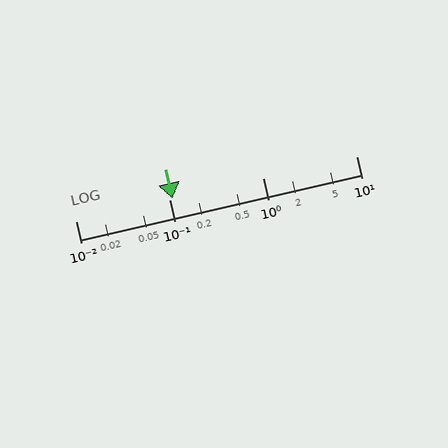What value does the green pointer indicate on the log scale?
The pointer indicates approximately 0.11.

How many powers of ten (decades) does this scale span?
The scale spans 3 decades, from 0.01 to 10.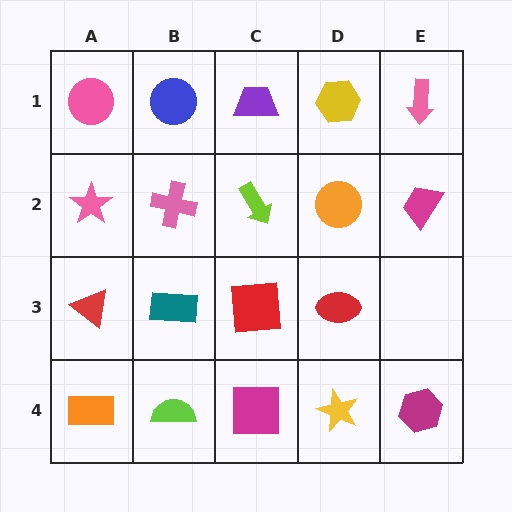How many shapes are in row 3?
4 shapes.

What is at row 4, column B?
A lime semicircle.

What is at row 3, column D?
A red ellipse.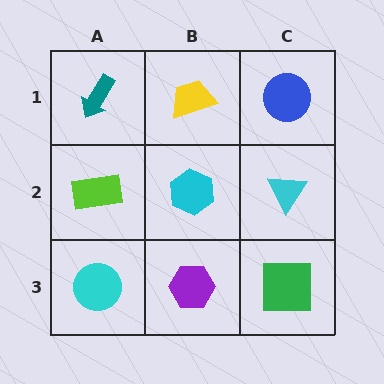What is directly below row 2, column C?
A green square.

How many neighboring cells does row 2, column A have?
3.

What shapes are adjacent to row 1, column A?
A lime rectangle (row 2, column A), a yellow trapezoid (row 1, column B).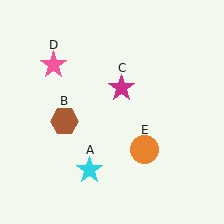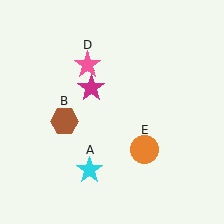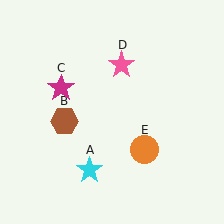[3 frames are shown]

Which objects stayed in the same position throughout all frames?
Cyan star (object A) and brown hexagon (object B) and orange circle (object E) remained stationary.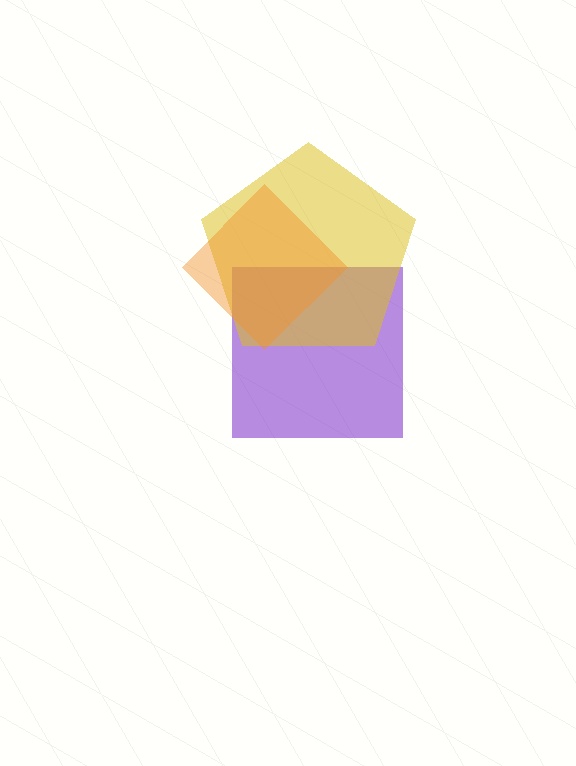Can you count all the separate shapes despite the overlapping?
Yes, there are 3 separate shapes.